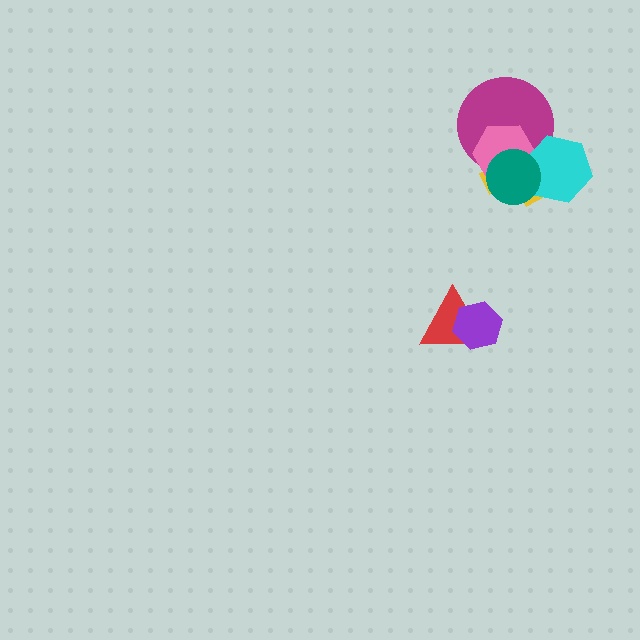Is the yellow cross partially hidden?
Yes, it is partially covered by another shape.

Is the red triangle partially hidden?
Yes, it is partially covered by another shape.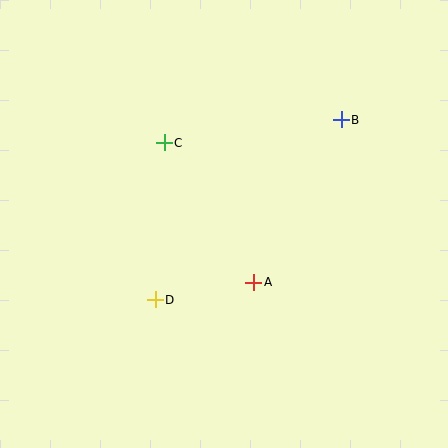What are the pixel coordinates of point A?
Point A is at (254, 282).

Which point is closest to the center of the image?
Point A at (254, 282) is closest to the center.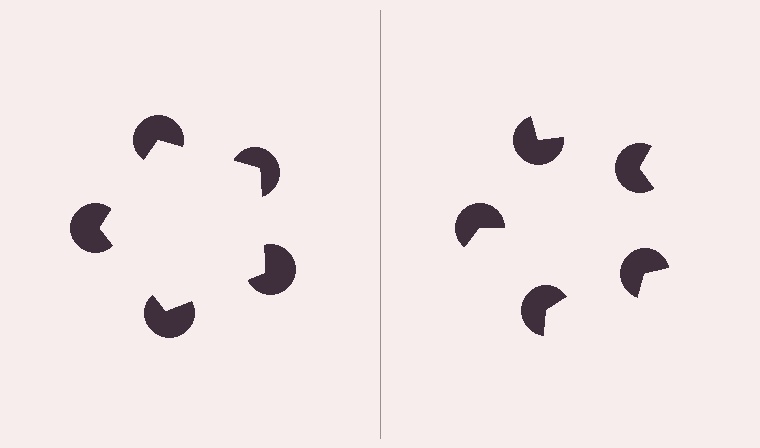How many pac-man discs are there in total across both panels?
10 — 5 on each side.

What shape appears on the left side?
An illusory pentagon.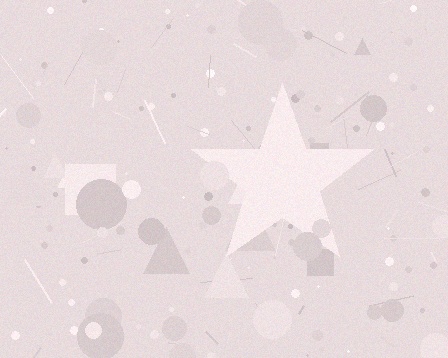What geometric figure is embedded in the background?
A star is embedded in the background.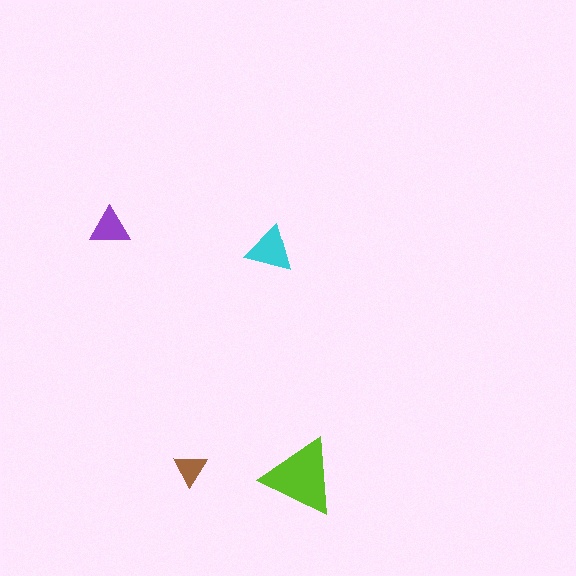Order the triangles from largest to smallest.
the lime one, the cyan one, the purple one, the brown one.